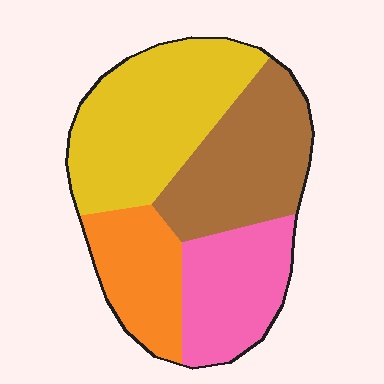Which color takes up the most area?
Yellow, at roughly 35%.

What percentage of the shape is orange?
Orange covers around 15% of the shape.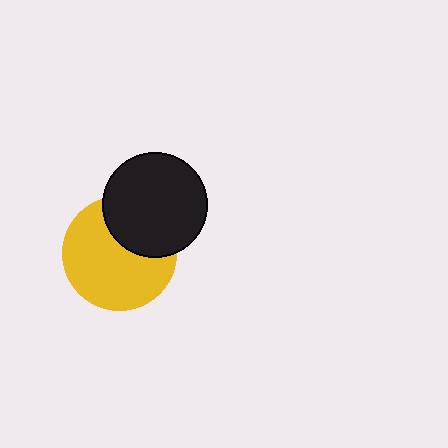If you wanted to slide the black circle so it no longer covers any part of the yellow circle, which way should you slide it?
Slide it toward the upper-right — that is the most direct way to separate the two shapes.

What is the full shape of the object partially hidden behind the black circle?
The partially hidden object is a yellow circle.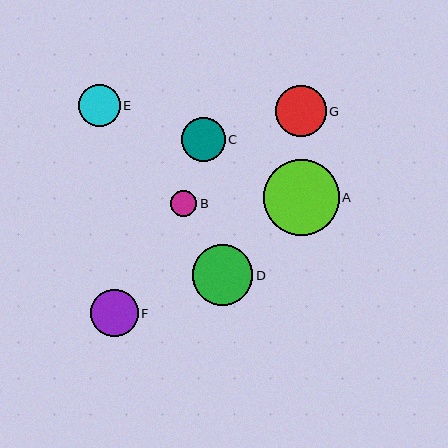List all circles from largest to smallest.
From largest to smallest: A, D, G, F, C, E, B.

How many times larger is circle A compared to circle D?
Circle A is approximately 1.2 times the size of circle D.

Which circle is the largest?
Circle A is the largest with a size of approximately 76 pixels.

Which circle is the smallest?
Circle B is the smallest with a size of approximately 26 pixels.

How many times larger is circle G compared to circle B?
Circle G is approximately 2.0 times the size of circle B.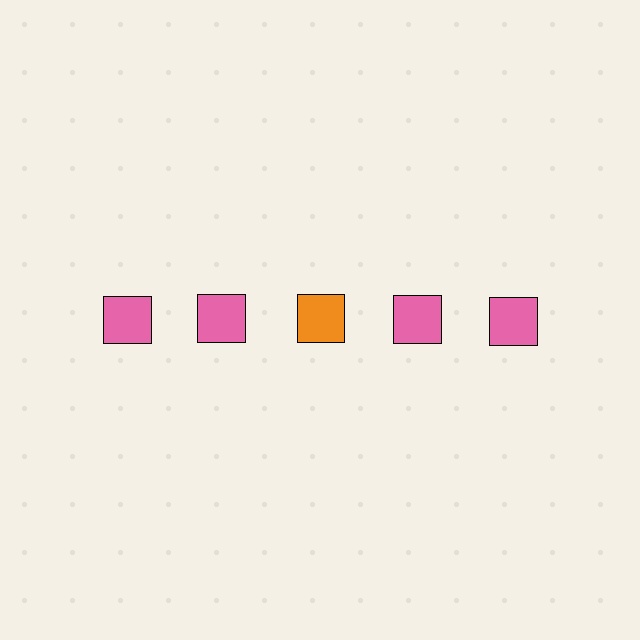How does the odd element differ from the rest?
It has a different color: orange instead of pink.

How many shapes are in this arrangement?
There are 5 shapes arranged in a grid pattern.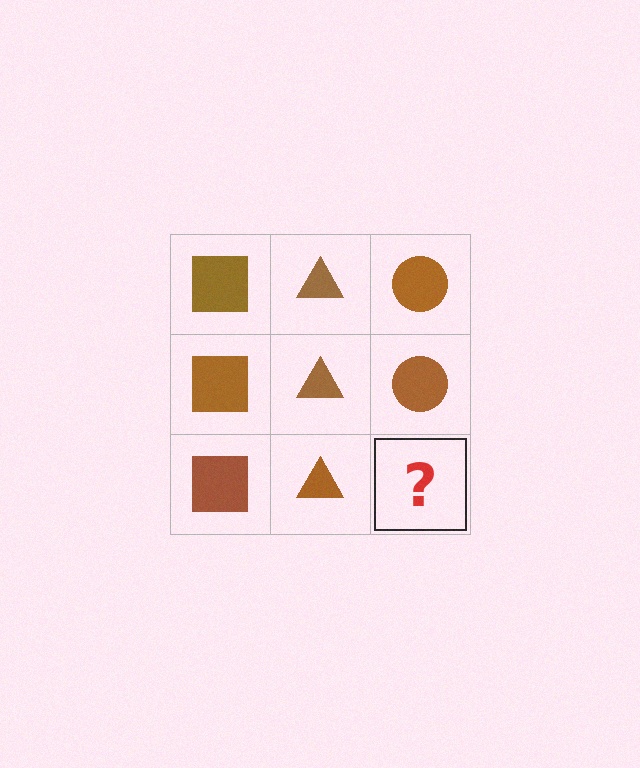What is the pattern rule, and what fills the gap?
The rule is that each column has a consistent shape. The gap should be filled with a brown circle.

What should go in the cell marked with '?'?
The missing cell should contain a brown circle.